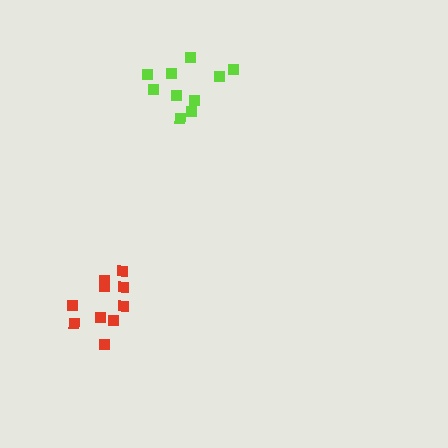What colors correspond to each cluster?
The clusters are colored: lime, red.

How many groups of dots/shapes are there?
There are 2 groups.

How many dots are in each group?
Group 1: 10 dots, Group 2: 10 dots (20 total).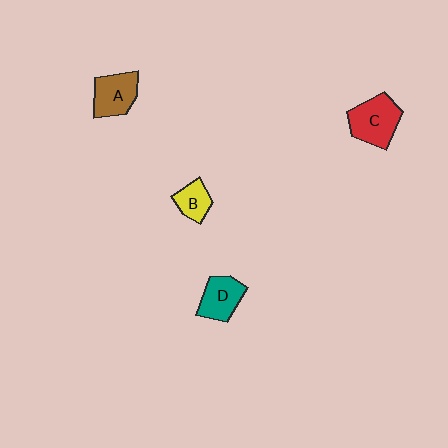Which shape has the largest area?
Shape C (red).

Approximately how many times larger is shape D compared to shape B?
Approximately 1.4 times.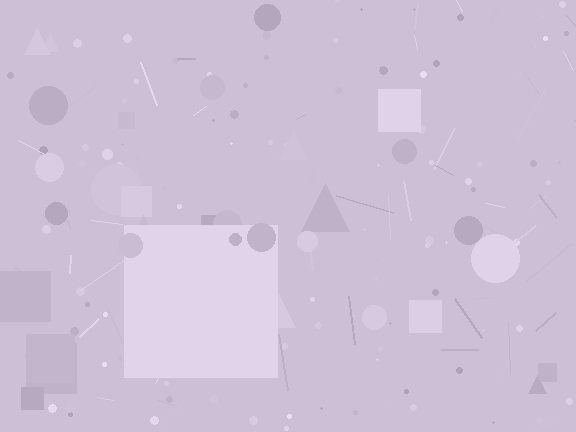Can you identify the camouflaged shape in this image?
The camouflaged shape is a square.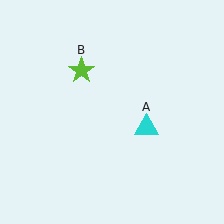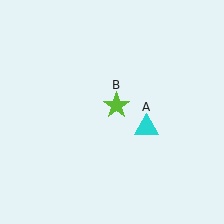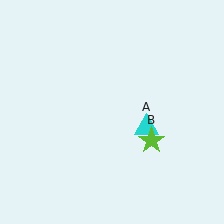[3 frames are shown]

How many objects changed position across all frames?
1 object changed position: lime star (object B).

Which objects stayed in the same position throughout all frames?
Cyan triangle (object A) remained stationary.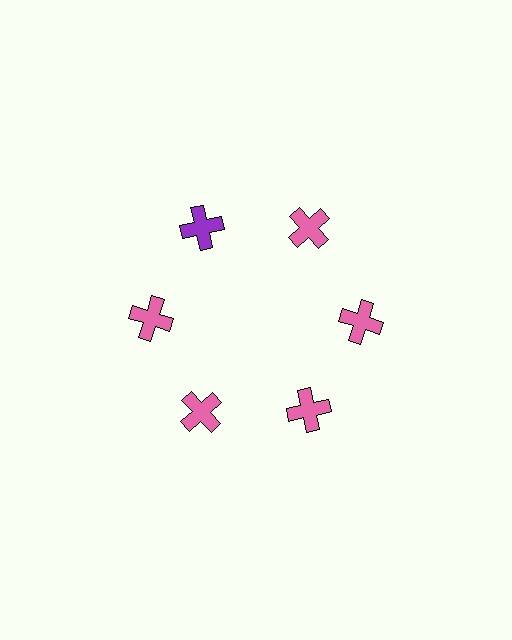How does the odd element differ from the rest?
It has a different color: purple instead of pink.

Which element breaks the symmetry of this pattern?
The purple cross at roughly the 11 o'clock position breaks the symmetry. All other shapes are pink crosses.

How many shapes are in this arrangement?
There are 6 shapes arranged in a ring pattern.